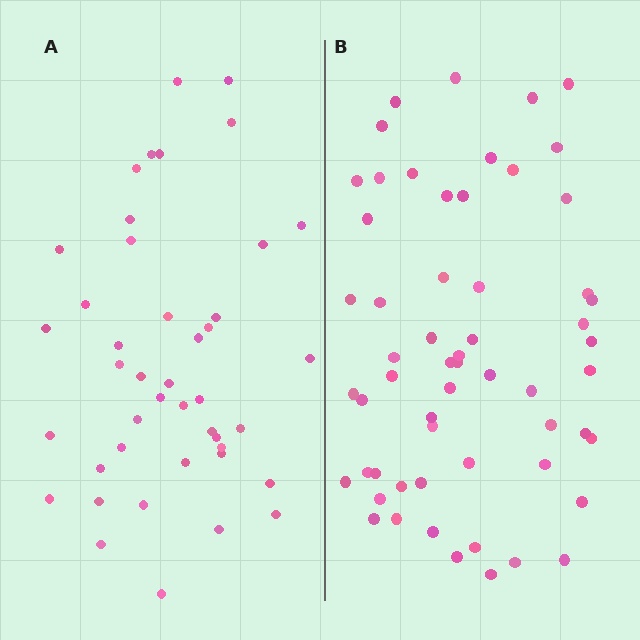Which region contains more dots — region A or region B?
Region B (the right region) has more dots.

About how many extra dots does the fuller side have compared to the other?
Region B has approximately 15 more dots than region A.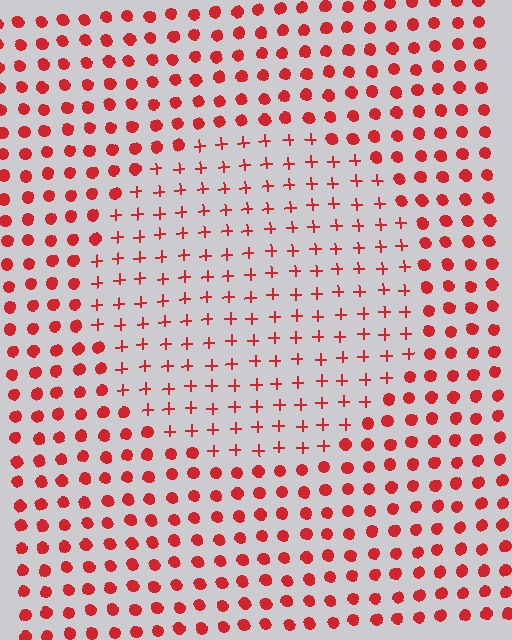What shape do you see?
I see a circle.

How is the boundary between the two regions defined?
The boundary is defined by a change in element shape: plus signs inside vs. circles outside. All elements share the same color and spacing.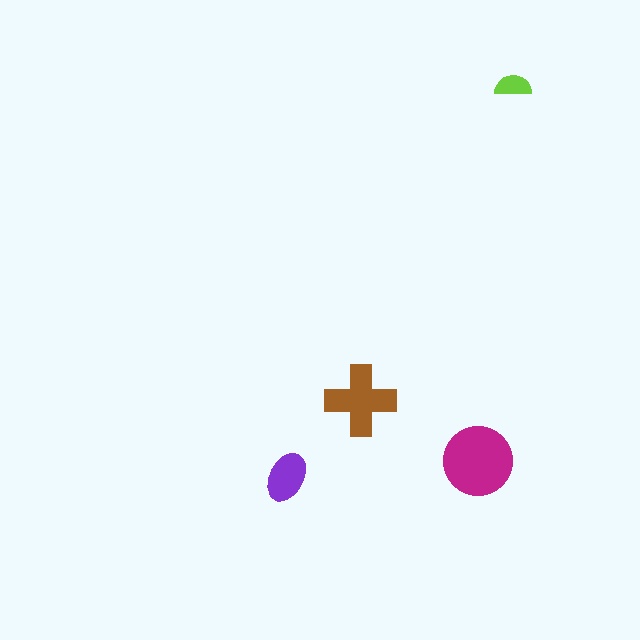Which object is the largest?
The magenta circle.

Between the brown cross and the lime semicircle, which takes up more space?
The brown cross.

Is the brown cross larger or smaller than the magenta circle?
Smaller.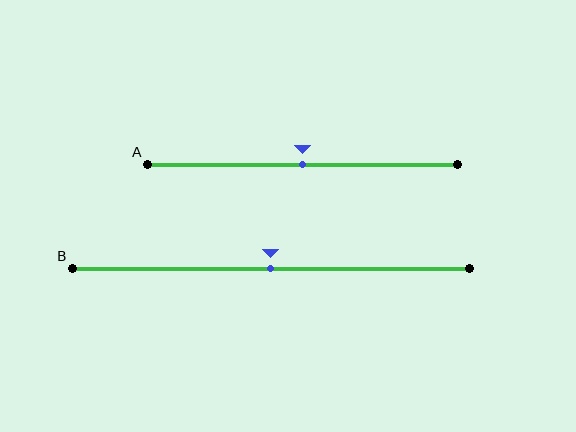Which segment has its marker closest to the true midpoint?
Segment A has its marker closest to the true midpoint.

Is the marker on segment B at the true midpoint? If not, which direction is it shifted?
Yes, the marker on segment B is at the true midpoint.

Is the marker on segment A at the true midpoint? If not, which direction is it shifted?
Yes, the marker on segment A is at the true midpoint.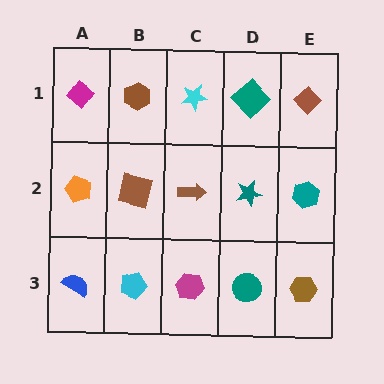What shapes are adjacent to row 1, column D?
A teal star (row 2, column D), a cyan star (row 1, column C), a brown diamond (row 1, column E).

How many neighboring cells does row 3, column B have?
3.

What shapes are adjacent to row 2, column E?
A brown diamond (row 1, column E), a brown hexagon (row 3, column E), a teal star (row 2, column D).